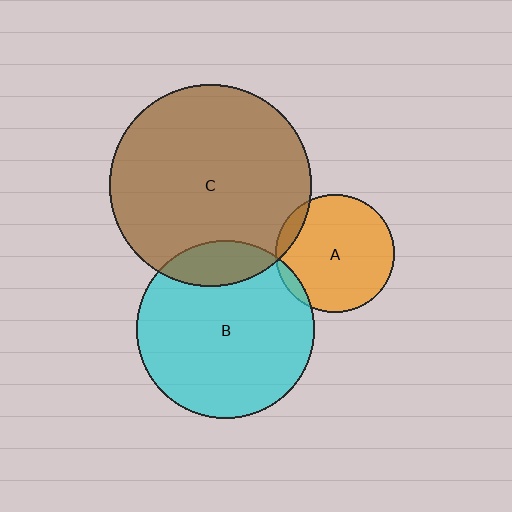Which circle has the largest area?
Circle C (brown).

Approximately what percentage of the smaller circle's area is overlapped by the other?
Approximately 15%.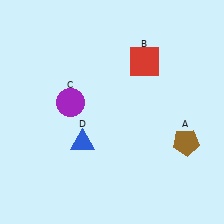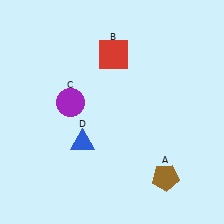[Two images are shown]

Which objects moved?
The objects that moved are: the brown pentagon (A), the red square (B).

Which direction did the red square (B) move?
The red square (B) moved left.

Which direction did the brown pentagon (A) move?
The brown pentagon (A) moved down.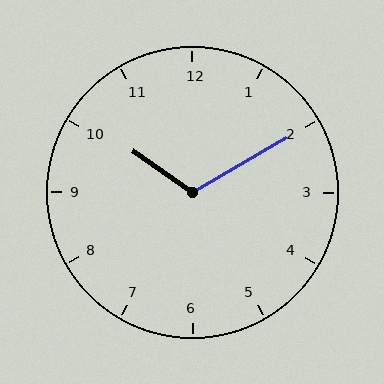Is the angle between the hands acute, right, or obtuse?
It is obtuse.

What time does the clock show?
10:10.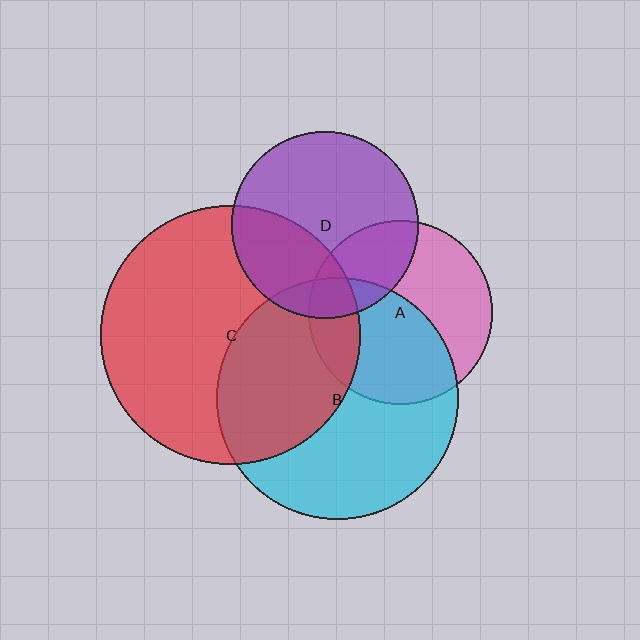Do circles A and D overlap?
Yes.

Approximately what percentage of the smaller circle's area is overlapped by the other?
Approximately 25%.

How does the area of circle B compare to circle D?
Approximately 1.7 times.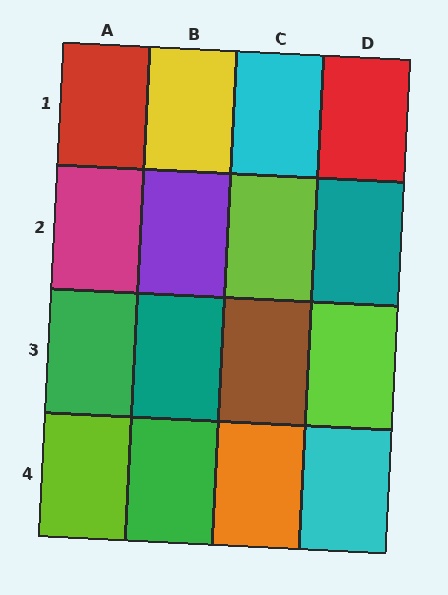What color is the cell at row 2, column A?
Magenta.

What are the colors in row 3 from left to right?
Green, teal, brown, lime.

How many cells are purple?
1 cell is purple.